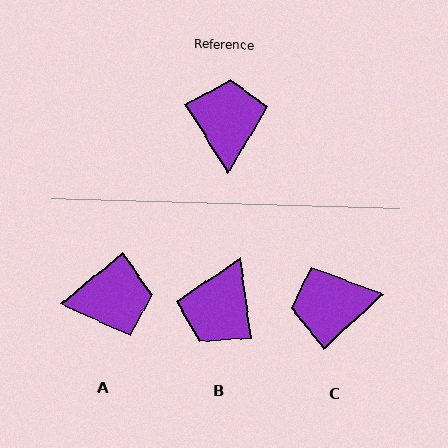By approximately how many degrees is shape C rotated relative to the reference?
Approximately 101 degrees counter-clockwise.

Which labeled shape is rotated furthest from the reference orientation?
B, about 155 degrees away.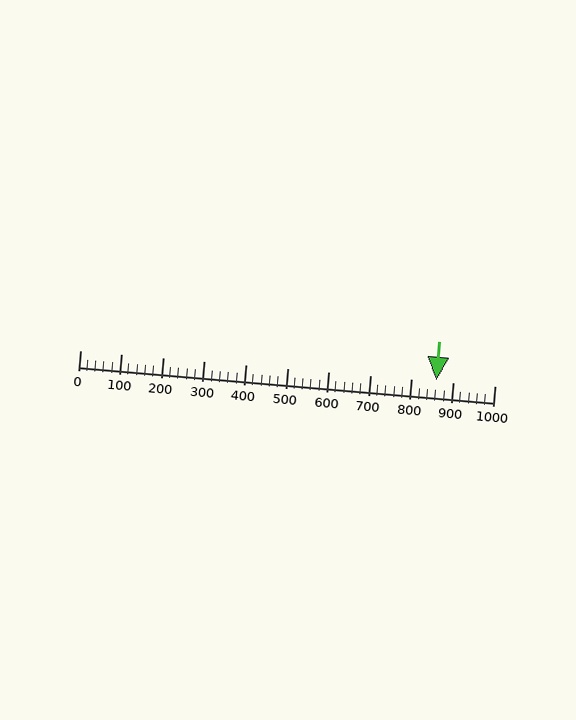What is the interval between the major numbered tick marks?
The major tick marks are spaced 100 units apart.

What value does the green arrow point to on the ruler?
The green arrow points to approximately 860.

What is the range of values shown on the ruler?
The ruler shows values from 0 to 1000.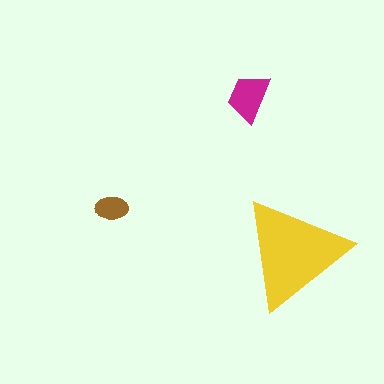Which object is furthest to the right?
The yellow triangle is rightmost.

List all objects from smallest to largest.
The brown ellipse, the magenta trapezoid, the yellow triangle.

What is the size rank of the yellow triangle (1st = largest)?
1st.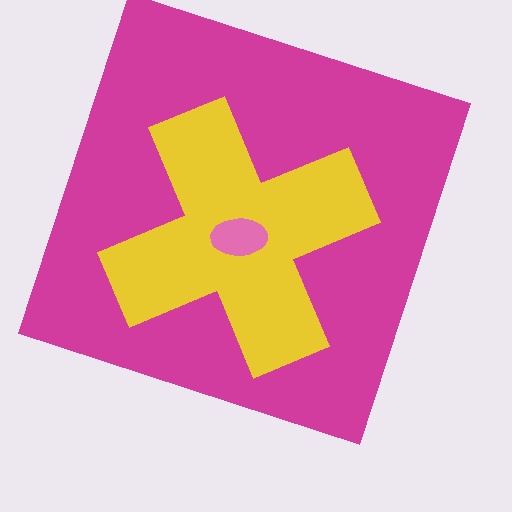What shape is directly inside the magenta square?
The yellow cross.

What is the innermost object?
The pink ellipse.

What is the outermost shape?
The magenta square.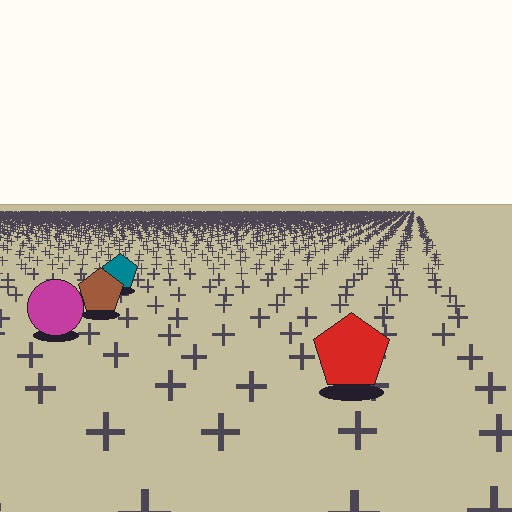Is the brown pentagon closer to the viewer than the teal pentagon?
Yes. The brown pentagon is closer — you can tell from the texture gradient: the ground texture is coarser near it.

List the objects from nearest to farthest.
From nearest to farthest: the red pentagon, the magenta circle, the brown pentagon, the teal pentagon.